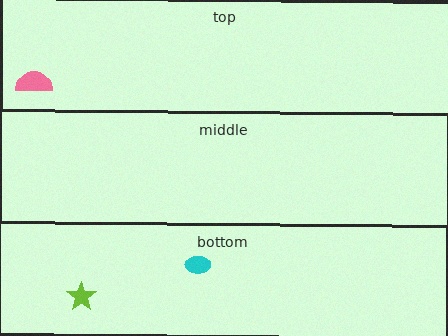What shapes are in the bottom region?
The lime star, the cyan ellipse.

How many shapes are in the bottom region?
2.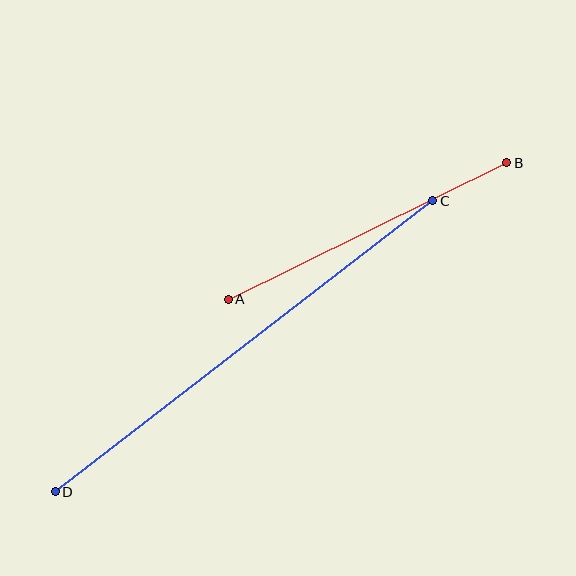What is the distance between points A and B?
The distance is approximately 310 pixels.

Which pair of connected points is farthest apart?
Points C and D are farthest apart.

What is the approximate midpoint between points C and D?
The midpoint is at approximately (244, 346) pixels.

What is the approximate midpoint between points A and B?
The midpoint is at approximately (368, 231) pixels.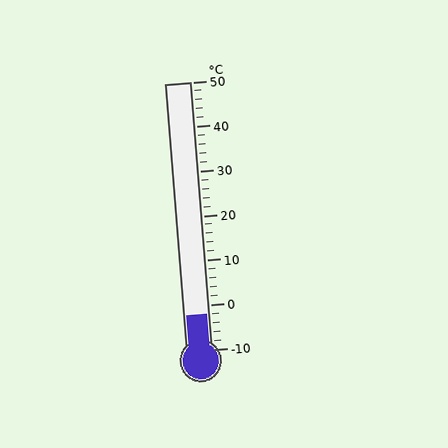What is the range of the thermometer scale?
The thermometer scale ranges from -10°C to 50°C.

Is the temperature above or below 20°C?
The temperature is below 20°C.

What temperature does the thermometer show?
The thermometer shows approximately -2°C.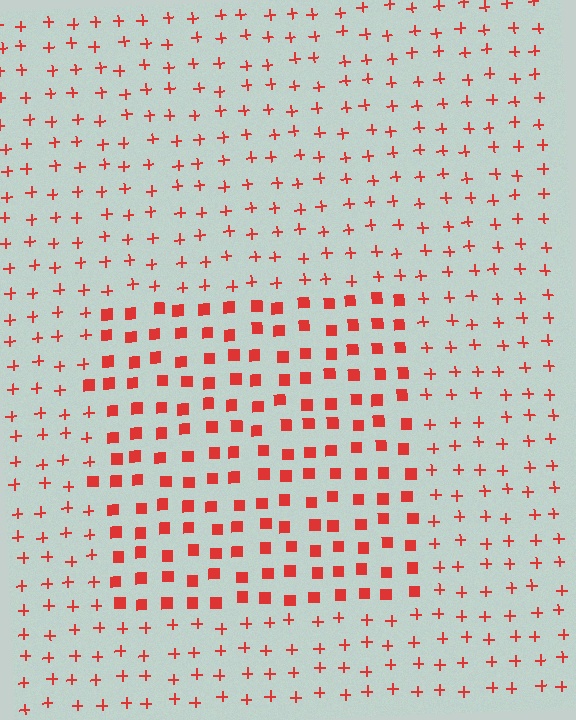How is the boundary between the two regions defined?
The boundary is defined by a change in element shape: squares inside vs. plus signs outside. All elements share the same color and spacing.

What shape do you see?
I see a rectangle.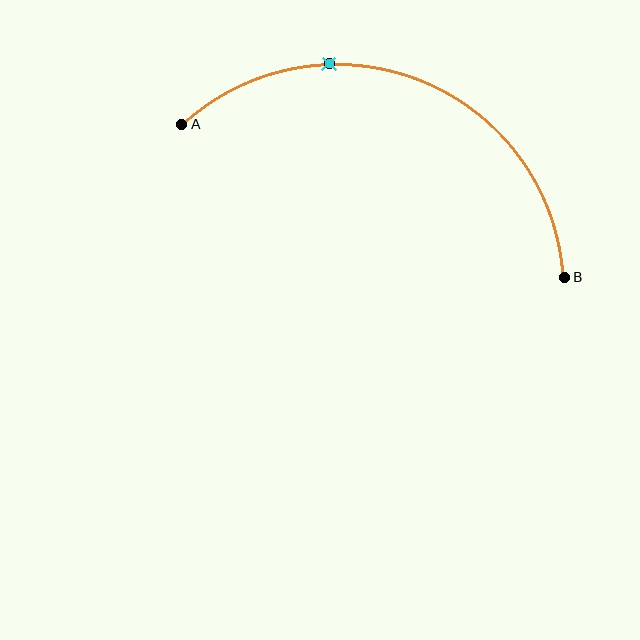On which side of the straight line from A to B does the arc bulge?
The arc bulges above the straight line connecting A and B.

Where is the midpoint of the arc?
The arc midpoint is the point on the curve farthest from the straight line joining A and B. It sits above that line.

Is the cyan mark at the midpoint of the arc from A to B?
No. The cyan mark lies on the arc but is closer to endpoint A. The arc midpoint would be at the point on the curve equidistant along the arc from both A and B.